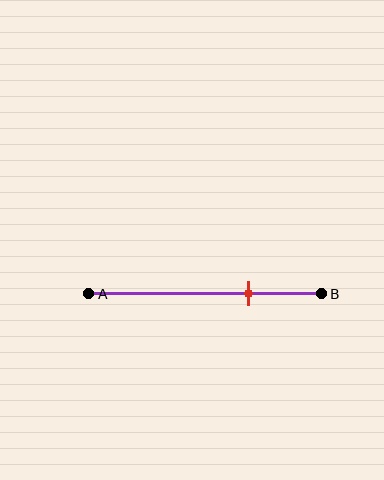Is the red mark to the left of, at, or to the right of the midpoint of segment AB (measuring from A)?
The red mark is to the right of the midpoint of segment AB.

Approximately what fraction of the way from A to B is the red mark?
The red mark is approximately 70% of the way from A to B.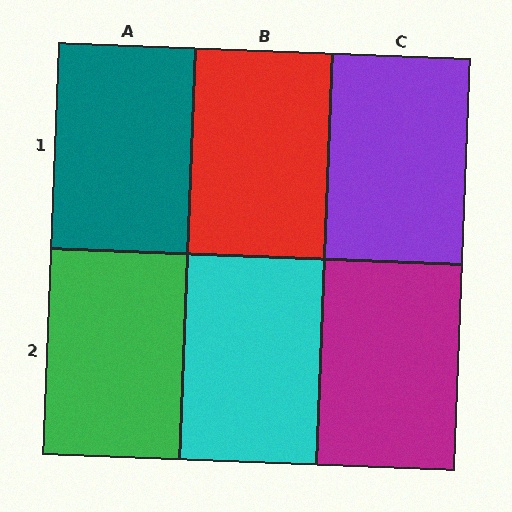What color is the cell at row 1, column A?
Teal.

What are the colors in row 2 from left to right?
Green, cyan, magenta.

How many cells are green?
1 cell is green.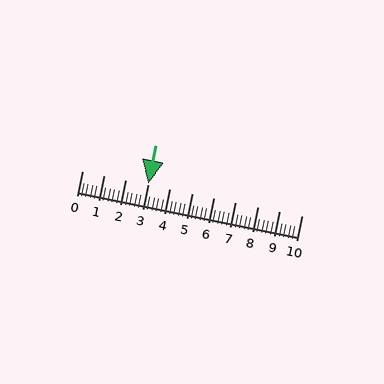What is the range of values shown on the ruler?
The ruler shows values from 0 to 10.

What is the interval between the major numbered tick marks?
The major tick marks are spaced 1 units apart.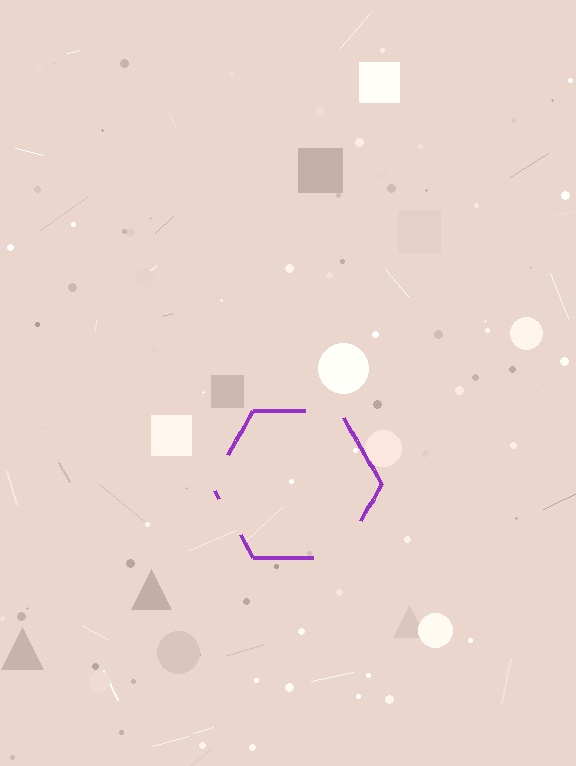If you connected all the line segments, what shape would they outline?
They would outline a hexagon.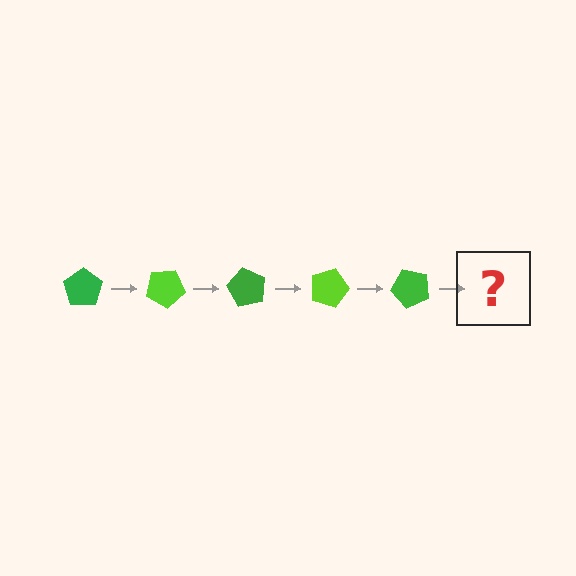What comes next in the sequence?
The next element should be a lime pentagon, rotated 150 degrees from the start.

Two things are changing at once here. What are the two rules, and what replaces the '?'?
The two rules are that it rotates 30 degrees each step and the color cycles through green and lime. The '?' should be a lime pentagon, rotated 150 degrees from the start.